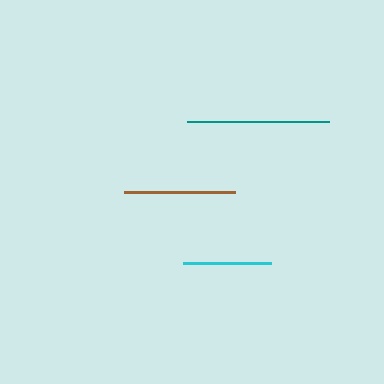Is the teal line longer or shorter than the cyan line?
The teal line is longer than the cyan line.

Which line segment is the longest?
The teal line is the longest at approximately 141 pixels.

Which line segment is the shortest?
The cyan line is the shortest at approximately 88 pixels.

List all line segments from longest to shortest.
From longest to shortest: teal, brown, cyan.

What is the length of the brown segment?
The brown segment is approximately 111 pixels long.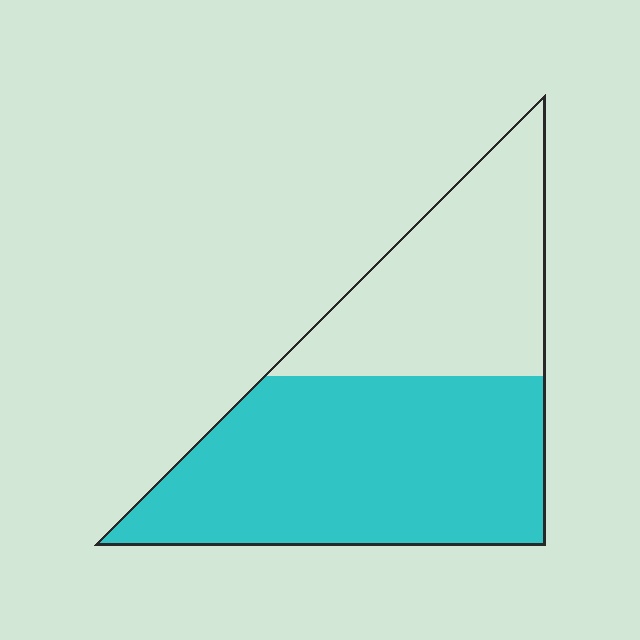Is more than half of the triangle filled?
Yes.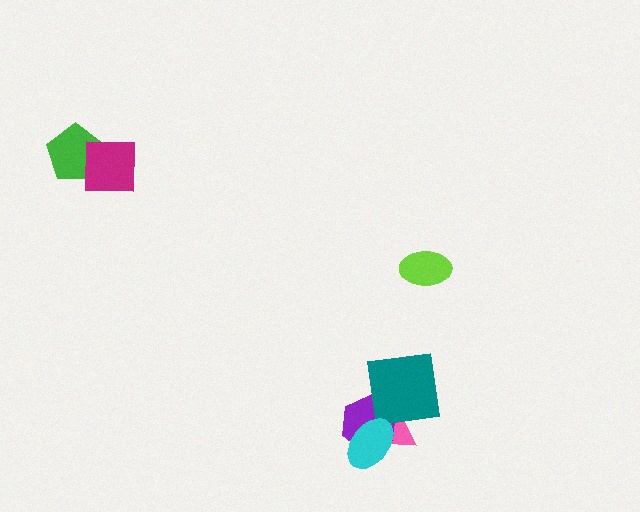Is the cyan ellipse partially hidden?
No, no other shape covers it.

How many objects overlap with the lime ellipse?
0 objects overlap with the lime ellipse.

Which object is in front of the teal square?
The cyan ellipse is in front of the teal square.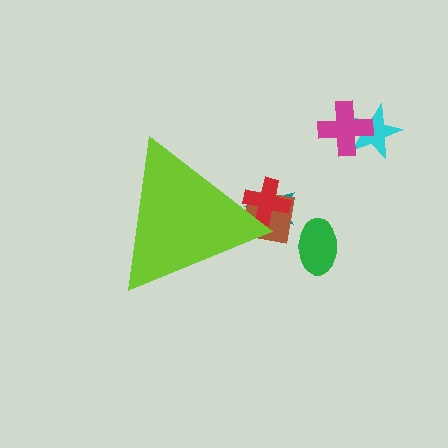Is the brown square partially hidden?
Yes, the brown square is partially hidden behind the lime triangle.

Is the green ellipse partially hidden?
No, the green ellipse is fully visible.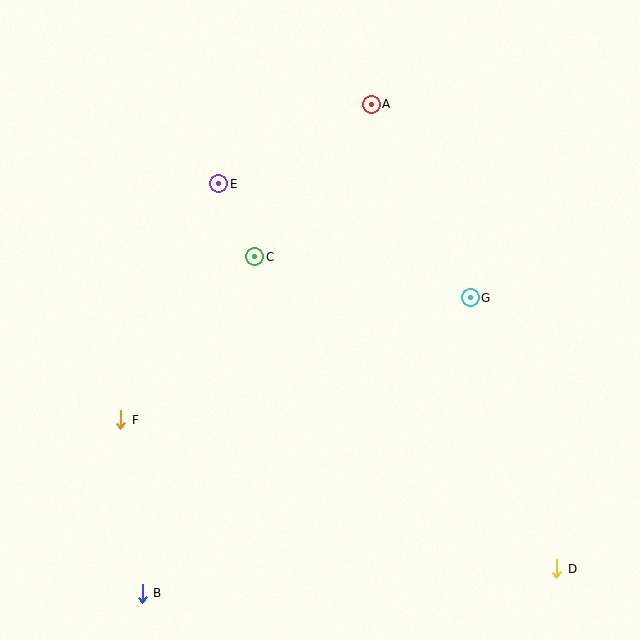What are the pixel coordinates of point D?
Point D is at (557, 569).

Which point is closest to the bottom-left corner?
Point B is closest to the bottom-left corner.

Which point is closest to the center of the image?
Point C at (255, 257) is closest to the center.